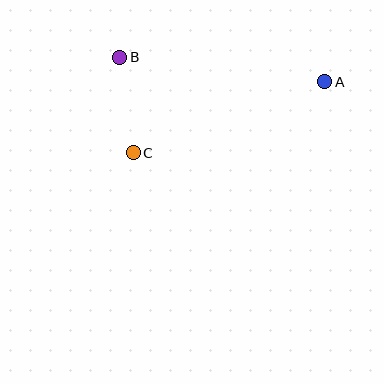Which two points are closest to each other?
Points B and C are closest to each other.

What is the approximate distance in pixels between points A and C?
The distance between A and C is approximately 204 pixels.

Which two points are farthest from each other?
Points A and B are farthest from each other.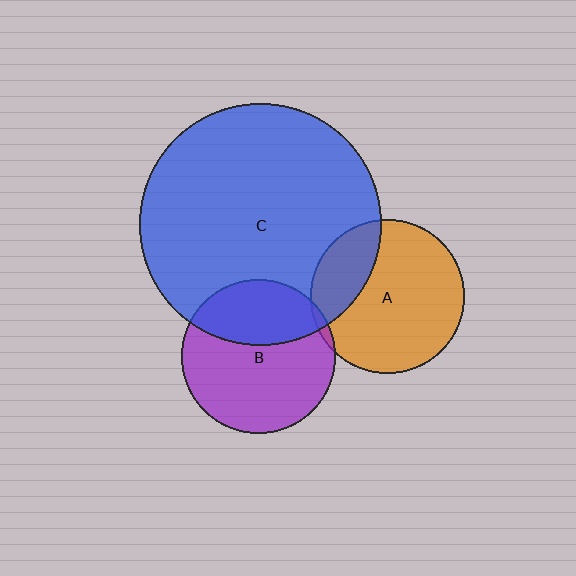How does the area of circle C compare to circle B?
Approximately 2.4 times.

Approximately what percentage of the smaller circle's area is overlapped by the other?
Approximately 35%.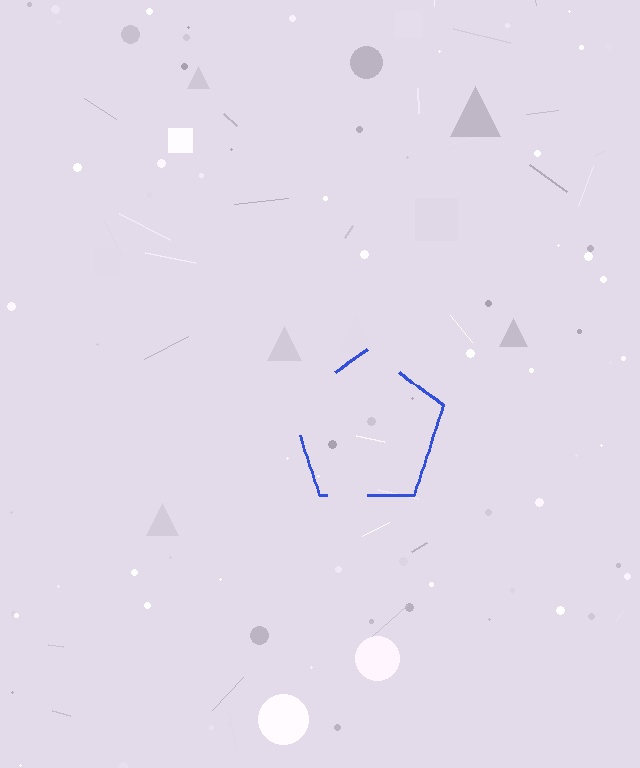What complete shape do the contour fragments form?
The contour fragments form a pentagon.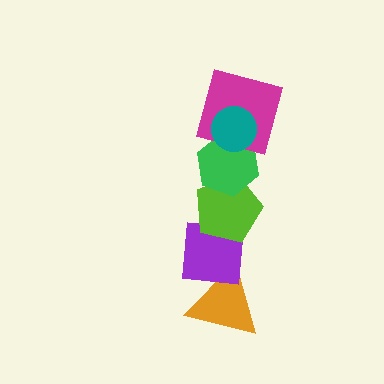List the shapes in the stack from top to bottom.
From top to bottom: the teal circle, the magenta square, the green hexagon, the lime pentagon, the purple square, the orange triangle.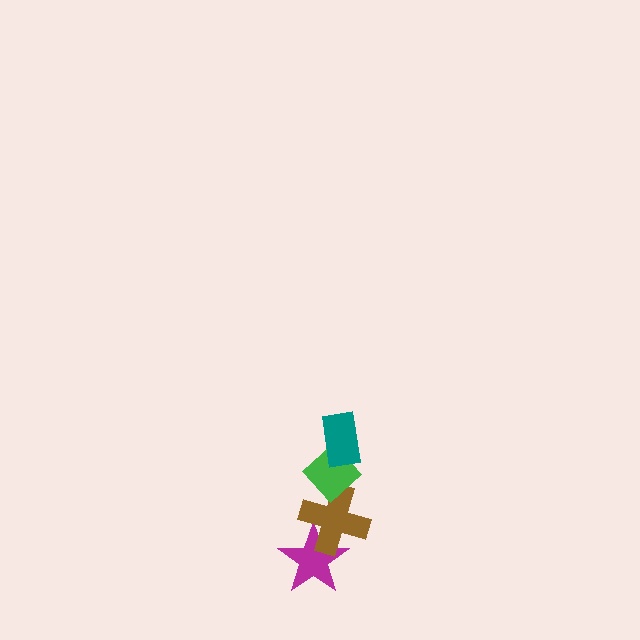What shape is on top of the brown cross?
The green diamond is on top of the brown cross.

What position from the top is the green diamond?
The green diamond is 2nd from the top.